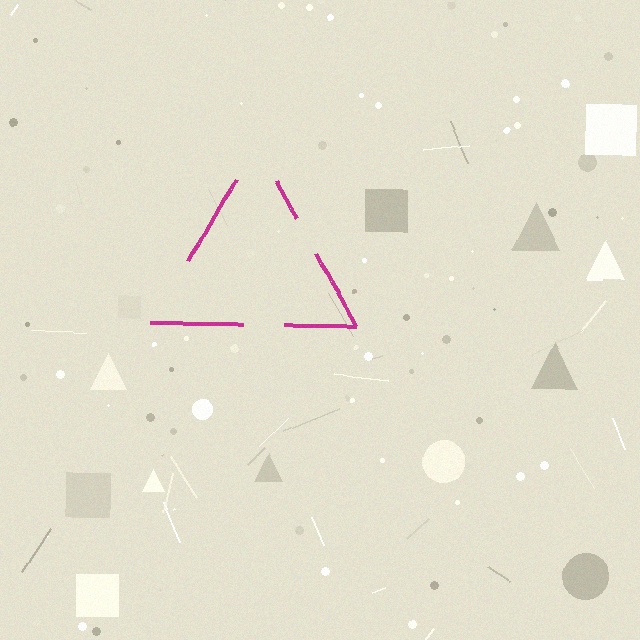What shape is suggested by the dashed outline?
The dashed outline suggests a triangle.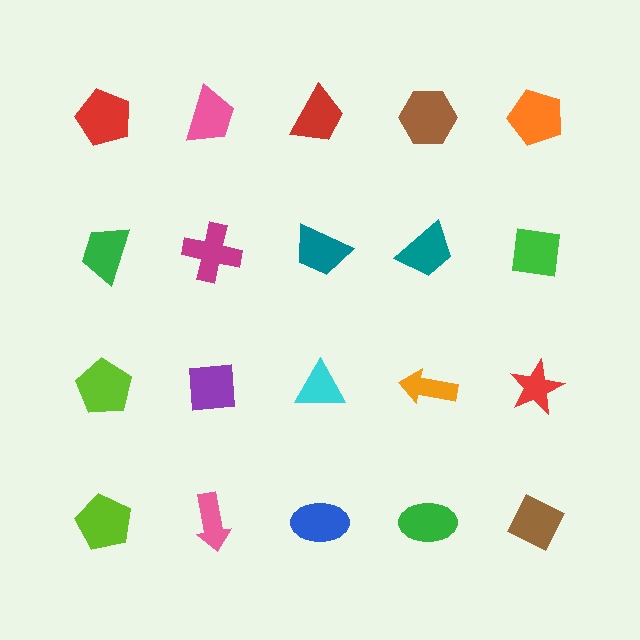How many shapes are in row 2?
5 shapes.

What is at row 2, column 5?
A green square.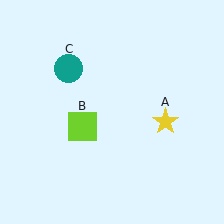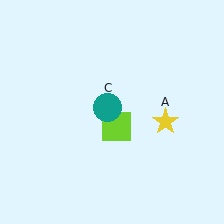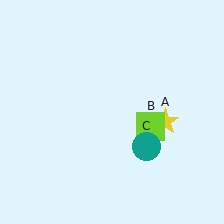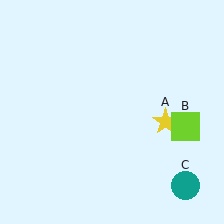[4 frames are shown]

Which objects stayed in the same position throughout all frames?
Yellow star (object A) remained stationary.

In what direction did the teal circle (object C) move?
The teal circle (object C) moved down and to the right.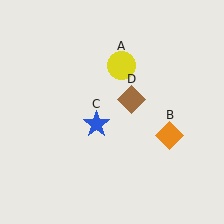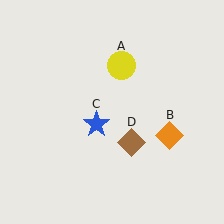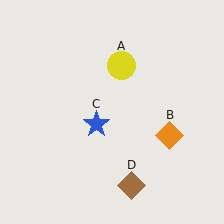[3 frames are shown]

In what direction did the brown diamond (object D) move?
The brown diamond (object D) moved down.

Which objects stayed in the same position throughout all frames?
Yellow circle (object A) and orange diamond (object B) and blue star (object C) remained stationary.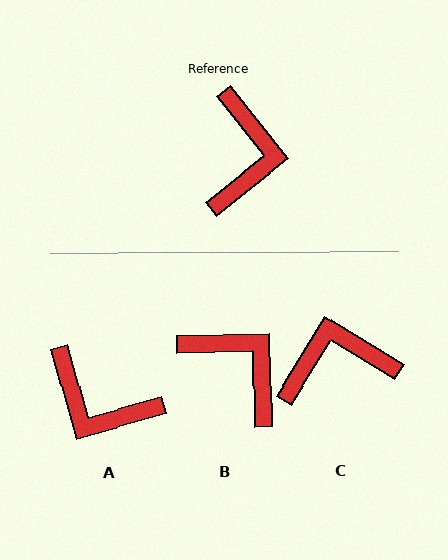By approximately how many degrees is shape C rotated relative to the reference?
Approximately 110 degrees counter-clockwise.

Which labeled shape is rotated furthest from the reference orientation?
A, about 113 degrees away.